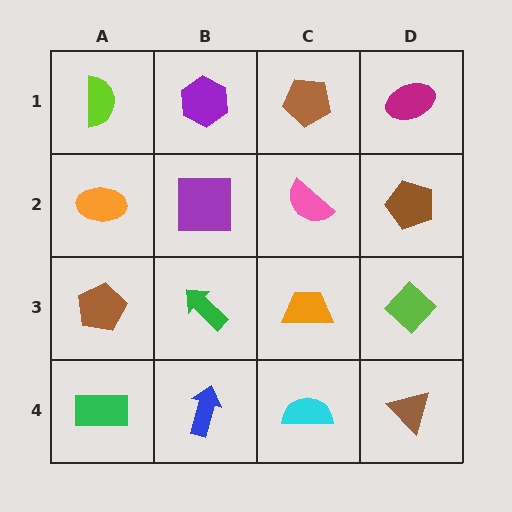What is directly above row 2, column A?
A lime semicircle.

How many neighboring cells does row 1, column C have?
3.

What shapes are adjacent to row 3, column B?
A purple square (row 2, column B), a blue arrow (row 4, column B), a brown pentagon (row 3, column A), an orange trapezoid (row 3, column C).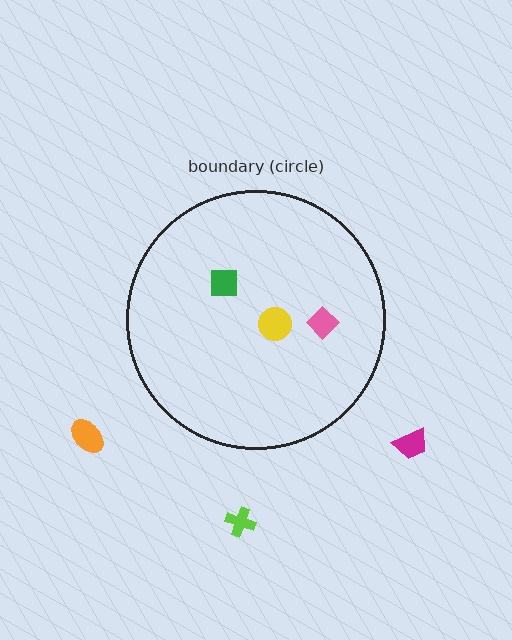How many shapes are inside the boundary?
3 inside, 3 outside.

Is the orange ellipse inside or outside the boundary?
Outside.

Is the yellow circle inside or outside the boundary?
Inside.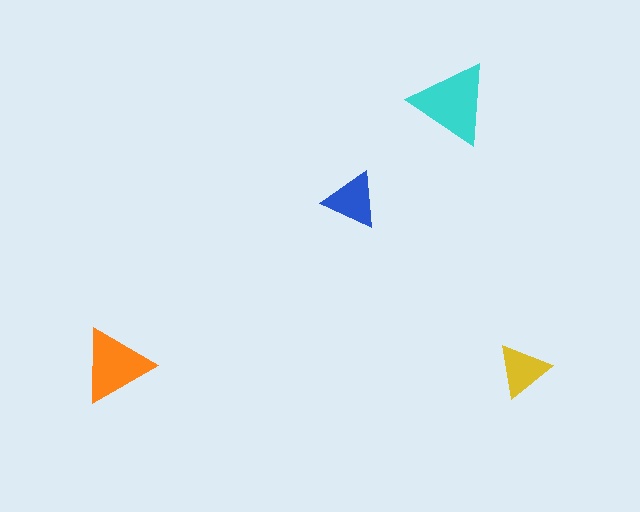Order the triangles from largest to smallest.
the cyan one, the orange one, the blue one, the yellow one.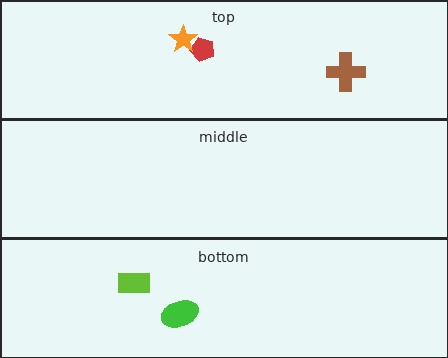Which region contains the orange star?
The top region.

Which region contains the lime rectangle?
The bottom region.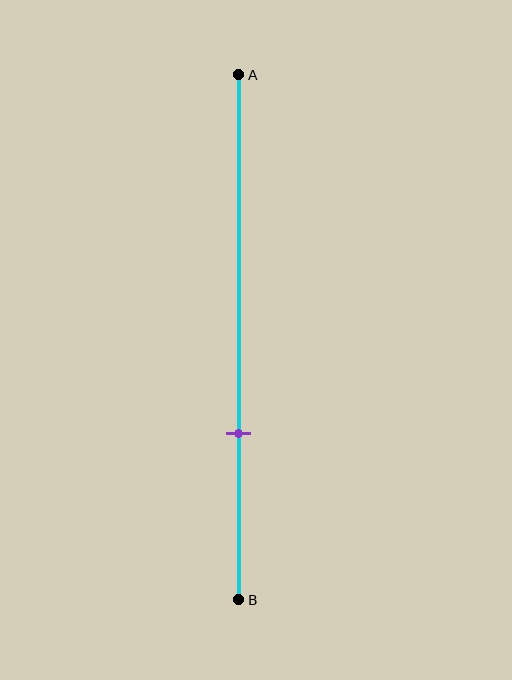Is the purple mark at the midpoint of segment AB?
No, the mark is at about 70% from A, not at the 50% midpoint.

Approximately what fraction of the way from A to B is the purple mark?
The purple mark is approximately 70% of the way from A to B.